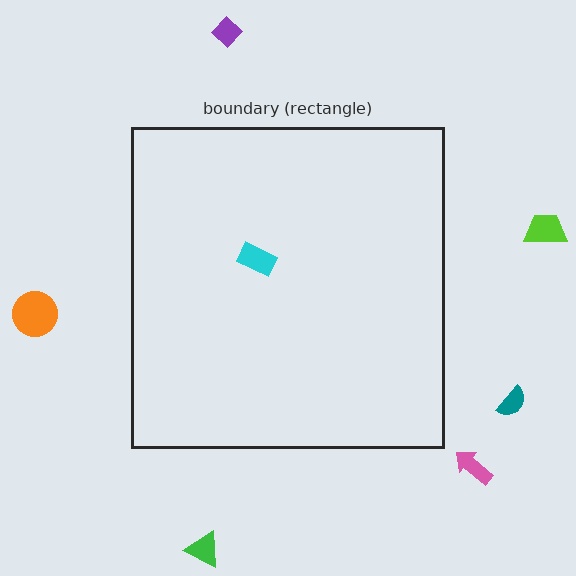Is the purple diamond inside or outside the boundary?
Outside.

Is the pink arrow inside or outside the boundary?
Outside.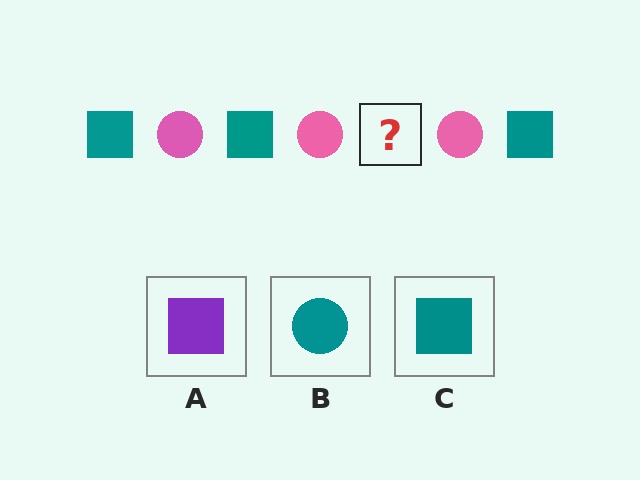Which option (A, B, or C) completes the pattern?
C.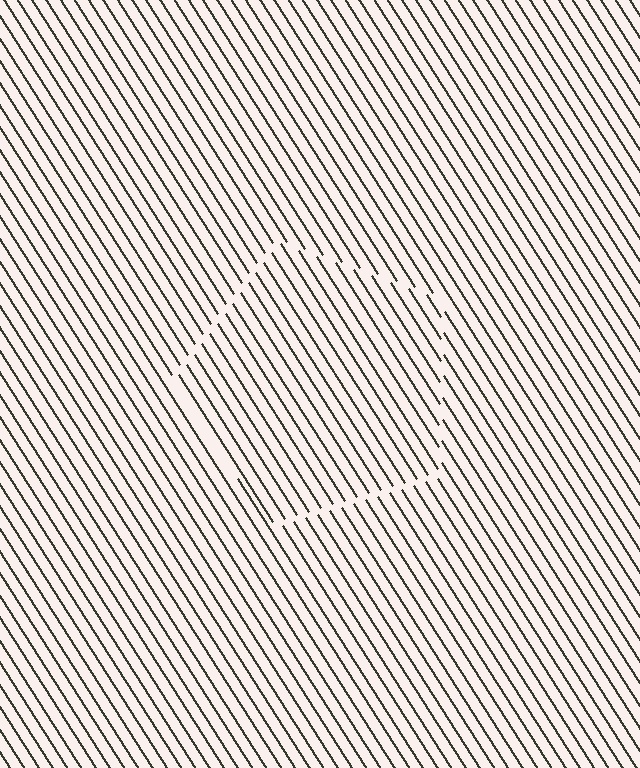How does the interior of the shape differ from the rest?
The interior of the shape contains the same grating, shifted by half a period — the contour is defined by the phase discontinuity where line-ends from the inner and outer gratings abut.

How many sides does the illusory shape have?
5 sides — the line-ends trace a pentagon.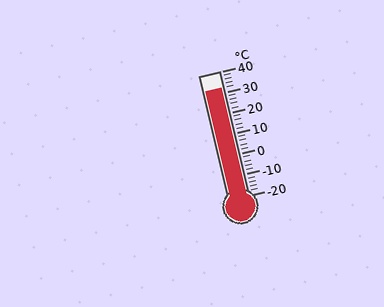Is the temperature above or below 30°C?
The temperature is above 30°C.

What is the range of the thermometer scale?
The thermometer scale ranges from -20°C to 40°C.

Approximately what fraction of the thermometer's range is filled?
The thermometer is filled to approximately 85% of its range.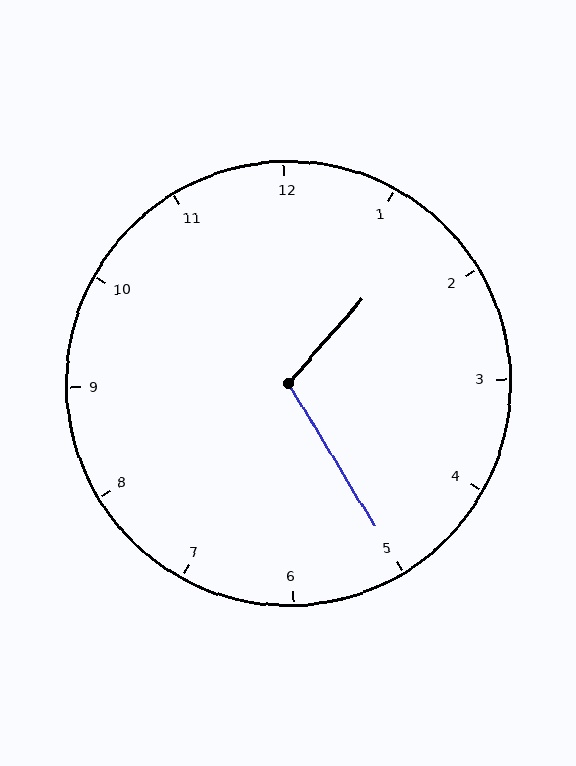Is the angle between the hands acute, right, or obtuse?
It is obtuse.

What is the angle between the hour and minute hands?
Approximately 108 degrees.